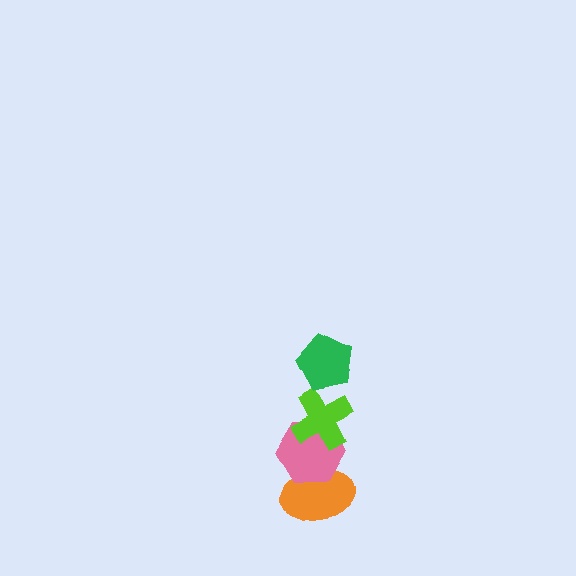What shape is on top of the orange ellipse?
The pink hexagon is on top of the orange ellipse.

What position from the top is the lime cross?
The lime cross is 2nd from the top.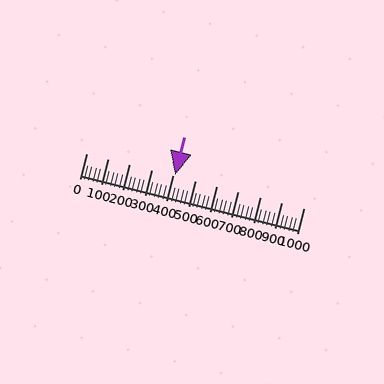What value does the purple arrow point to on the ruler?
The purple arrow points to approximately 408.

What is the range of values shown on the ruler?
The ruler shows values from 0 to 1000.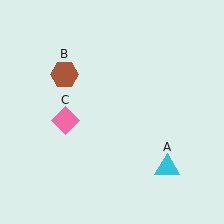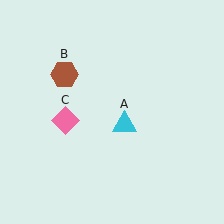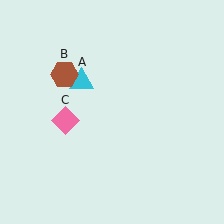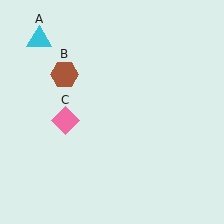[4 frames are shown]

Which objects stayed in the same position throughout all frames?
Brown hexagon (object B) and pink diamond (object C) remained stationary.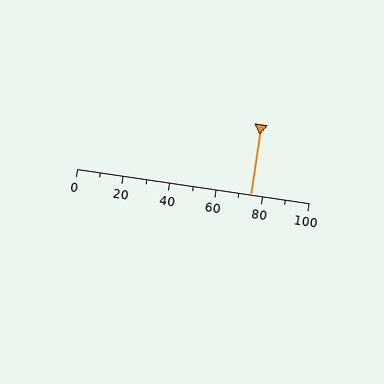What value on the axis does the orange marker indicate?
The marker indicates approximately 75.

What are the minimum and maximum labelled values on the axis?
The axis runs from 0 to 100.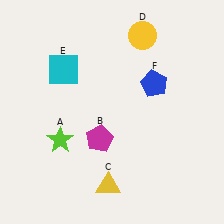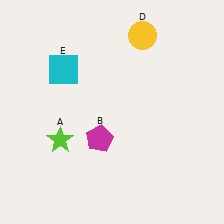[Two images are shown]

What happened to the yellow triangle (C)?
The yellow triangle (C) was removed in Image 2. It was in the bottom-left area of Image 1.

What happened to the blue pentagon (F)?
The blue pentagon (F) was removed in Image 2. It was in the top-right area of Image 1.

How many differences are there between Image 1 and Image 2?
There are 2 differences between the two images.